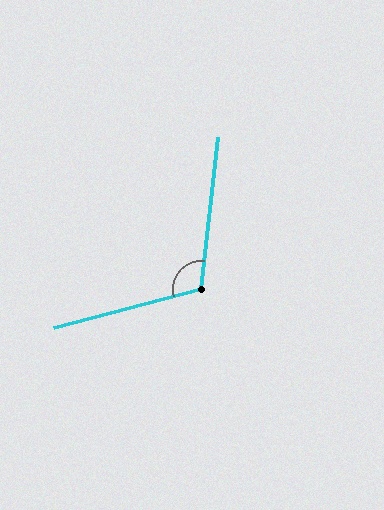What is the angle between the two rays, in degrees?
Approximately 111 degrees.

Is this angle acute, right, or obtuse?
It is obtuse.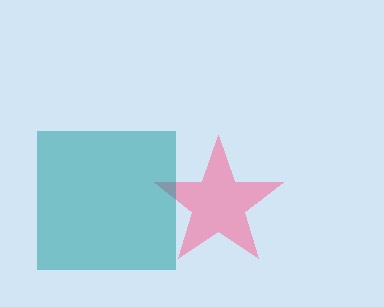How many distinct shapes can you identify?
There are 2 distinct shapes: a pink star, a teal square.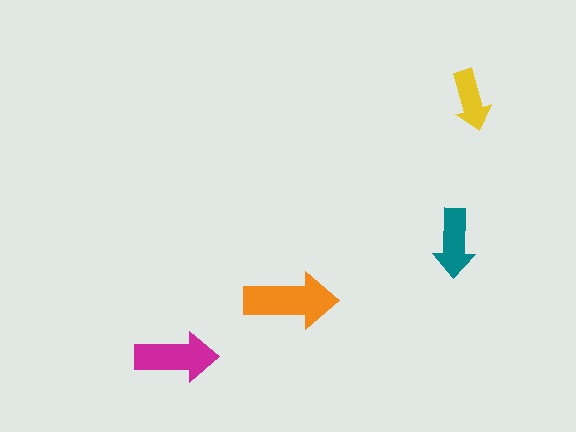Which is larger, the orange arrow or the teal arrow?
The orange one.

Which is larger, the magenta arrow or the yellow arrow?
The magenta one.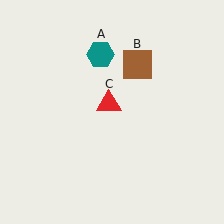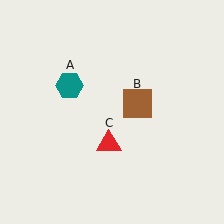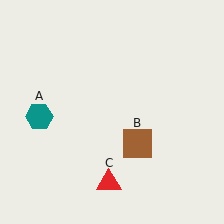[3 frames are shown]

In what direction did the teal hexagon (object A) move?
The teal hexagon (object A) moved down and to the left.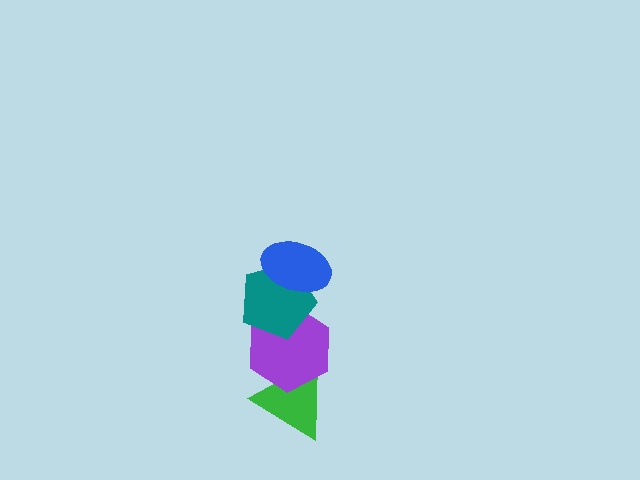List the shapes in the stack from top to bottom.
From top to bottom: the blue ellipse, the teal pentagon, the purple hexagon, the green triangle.